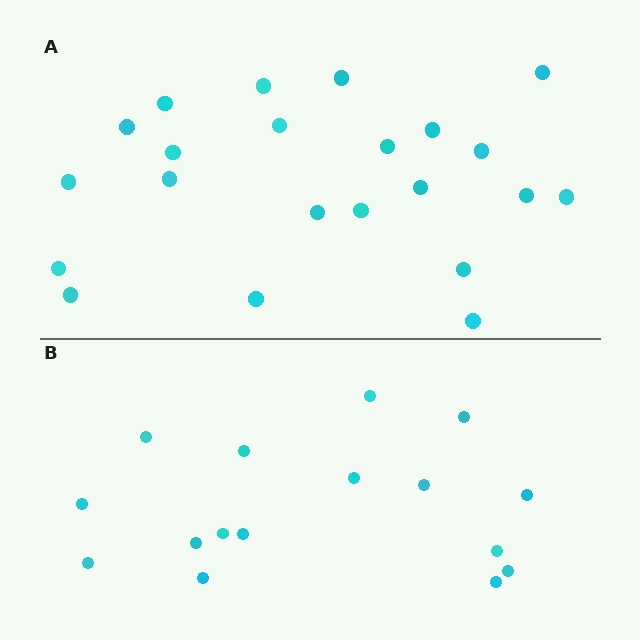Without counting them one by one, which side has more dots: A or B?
Region A (the top region) has more dots.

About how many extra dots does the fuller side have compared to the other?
Region A has about 6 more dots than region B.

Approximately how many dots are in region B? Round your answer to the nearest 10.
About 20 dots. (The exact count is 16, which rounds to 20.)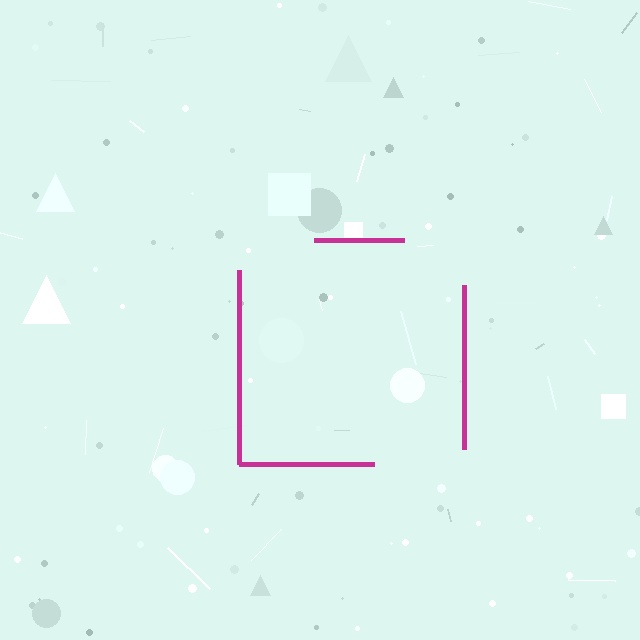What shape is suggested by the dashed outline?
The dashed outline suggests a square.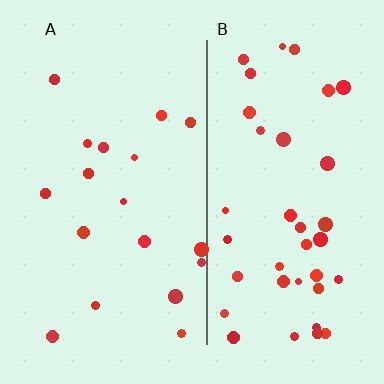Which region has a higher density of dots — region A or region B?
B (the right).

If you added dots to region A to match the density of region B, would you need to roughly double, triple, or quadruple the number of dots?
Approximately double.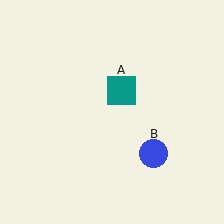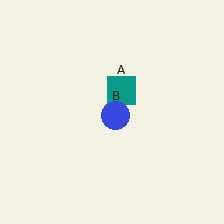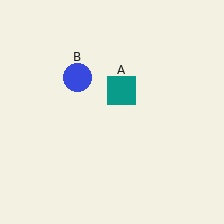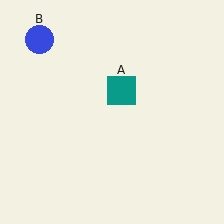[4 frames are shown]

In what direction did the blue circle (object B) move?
The blue circle (object B) moved up and to the left.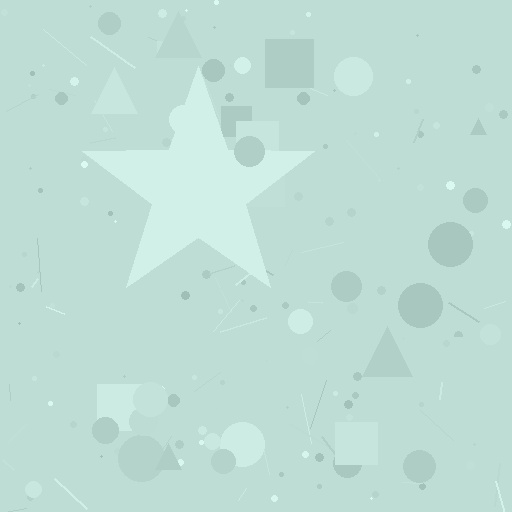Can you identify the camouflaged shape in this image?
The camouflaged shape is a star.